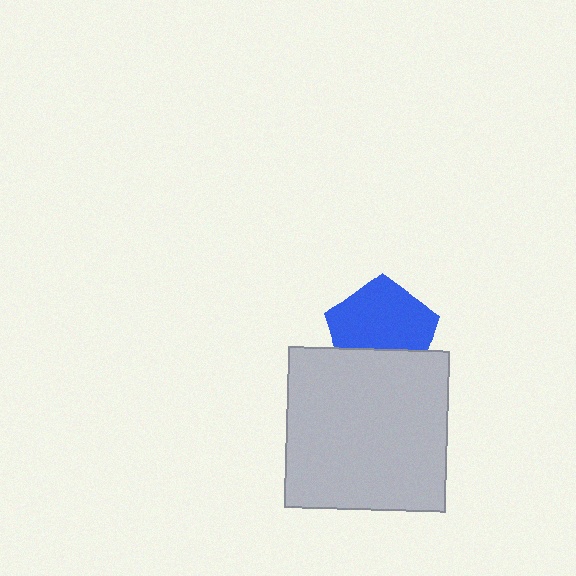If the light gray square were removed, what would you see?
You would see the complete blue pentagon.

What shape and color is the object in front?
The object in front is a light gray square.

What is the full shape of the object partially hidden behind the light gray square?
The partially hidden object is a blue pentagon.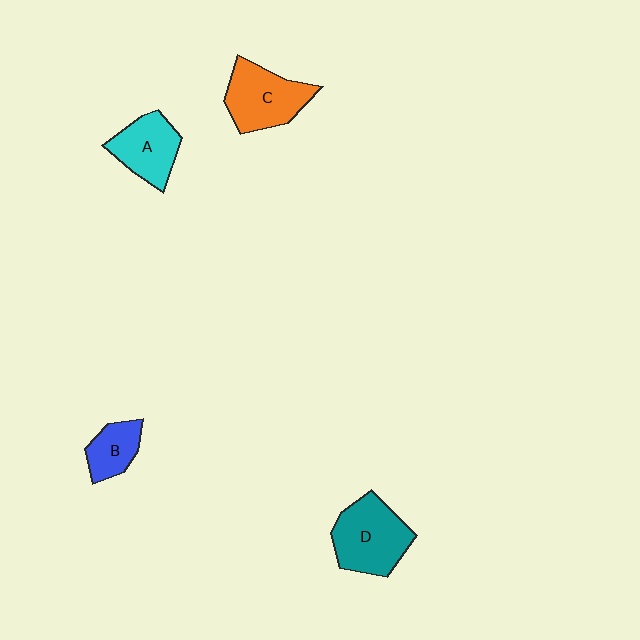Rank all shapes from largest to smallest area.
From largest to smallest: D (teal), C (orange), A (cyan), B (blue).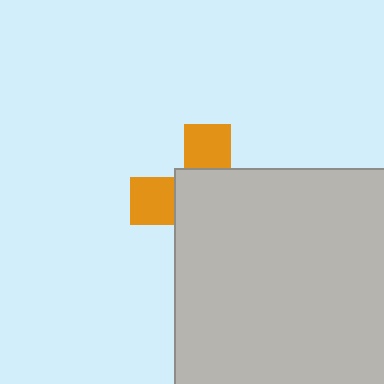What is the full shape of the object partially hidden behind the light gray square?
The partially hidden object is an orange cross.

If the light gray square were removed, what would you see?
You would see the complete orange cross.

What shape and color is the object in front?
The object in front is a light gray square.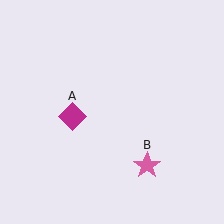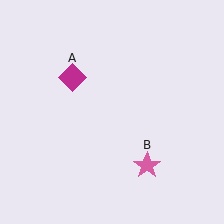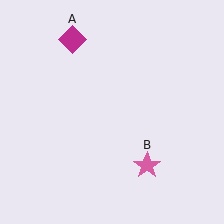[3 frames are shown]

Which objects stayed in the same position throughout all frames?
Pink star (object B) remained stationary.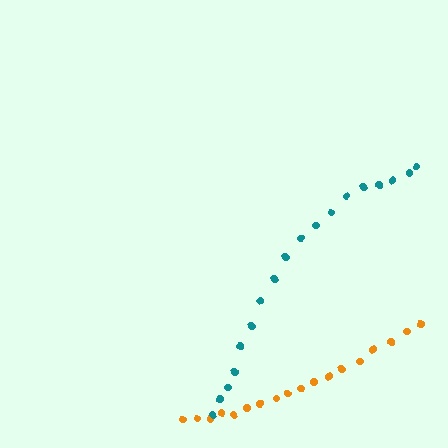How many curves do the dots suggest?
There are 2 distinct paths.